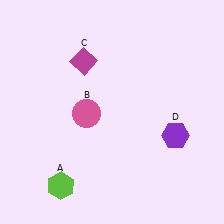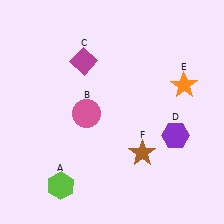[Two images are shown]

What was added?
An orange star (E), a brown star (F) were added in Image 2.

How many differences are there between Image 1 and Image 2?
There are 2 differences between the two images.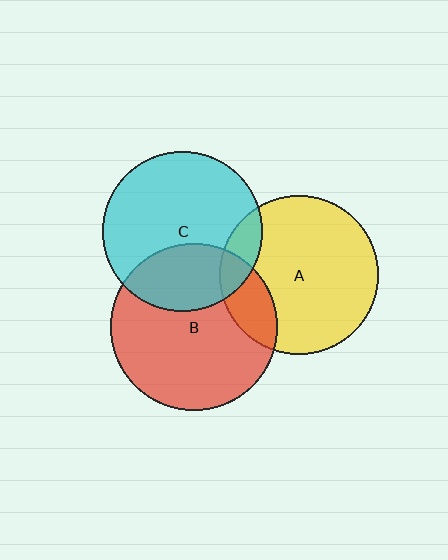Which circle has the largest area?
Circle B (red).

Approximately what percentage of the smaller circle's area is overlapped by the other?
Approximately 30%.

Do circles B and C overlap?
Yes.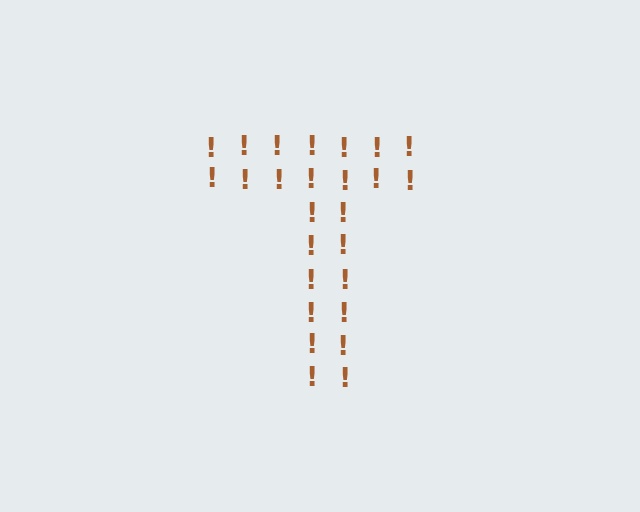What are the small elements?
The small elements are exclamation marks.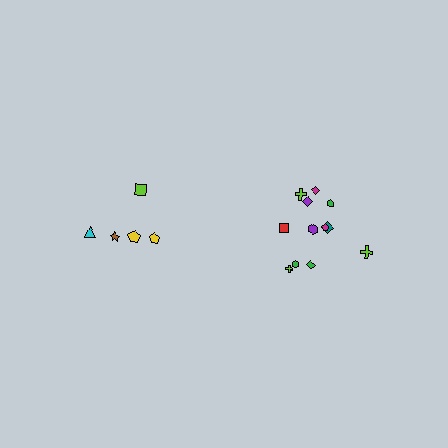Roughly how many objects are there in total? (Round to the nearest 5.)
Roughly 15 objects in total.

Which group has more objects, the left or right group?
The right group.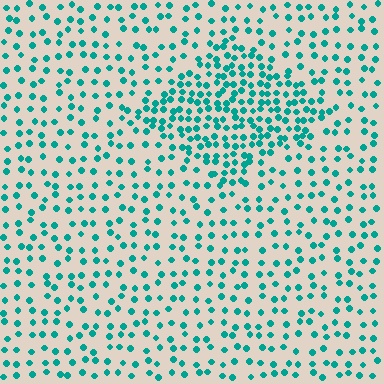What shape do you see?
I see a diamond.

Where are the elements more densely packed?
The elements are more densely packed inside the diamond boundary.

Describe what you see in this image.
The image contains small teal elements arranged at two different densities. A diamond-shaped region is visible where the elements are more densely packed than the surrounding area.